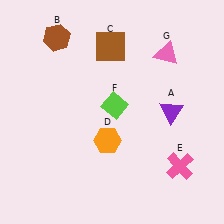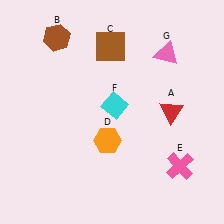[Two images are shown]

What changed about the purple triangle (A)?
In Image 1, A is purple. In Image 2, it changed to red.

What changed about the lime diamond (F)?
In Image 1, F is lime. In Image 2, it changed to cyan.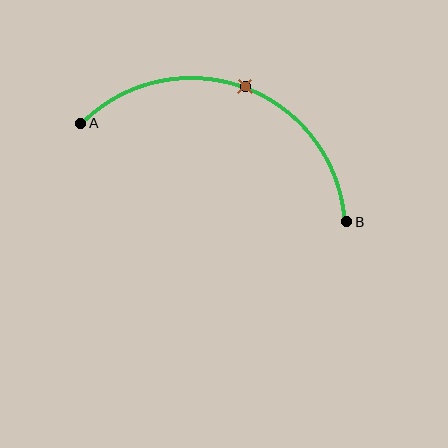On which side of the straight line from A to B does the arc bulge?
The arc bulges above the straight line connecting A and B.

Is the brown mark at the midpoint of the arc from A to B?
Yes. The brown mark lies on the arc at equal arc-length from both A and B — it is the arc midpoint.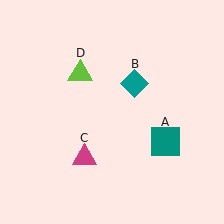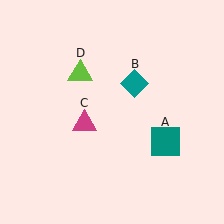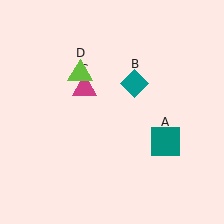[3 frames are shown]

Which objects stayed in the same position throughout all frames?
Teal square (object A) and teal diamond (object B) and lime triangle (object D) remained stationary.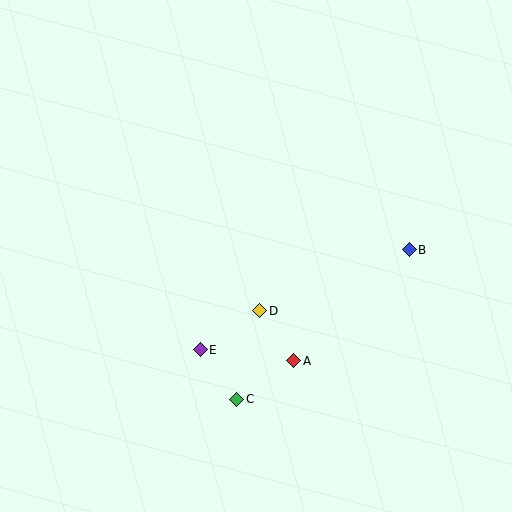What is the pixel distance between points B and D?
The distance between B and D is 162 pixels.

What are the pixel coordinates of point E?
Point E is at (200, 350).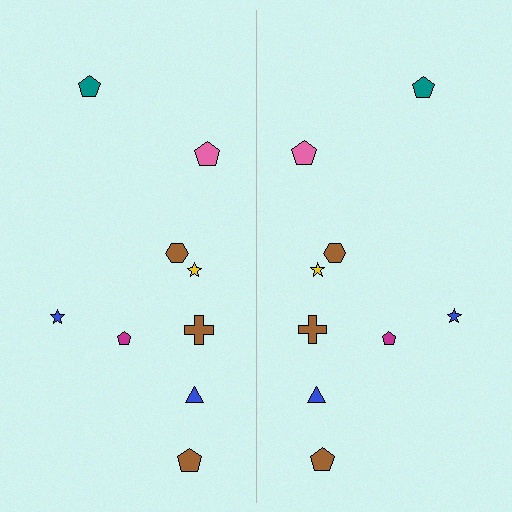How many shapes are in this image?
There are 18 shapes in this image.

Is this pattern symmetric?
Yes, this pattern has bilateral (reflection) symmetry.